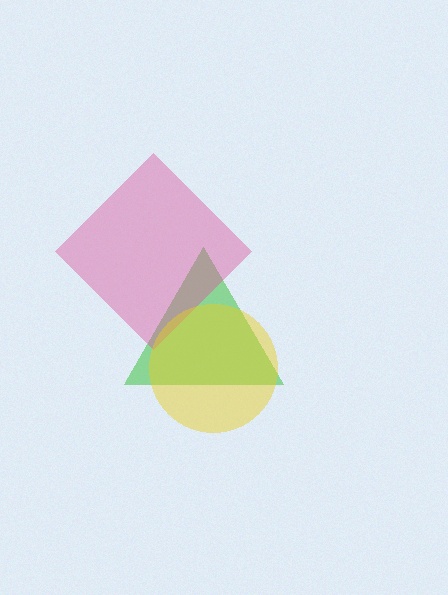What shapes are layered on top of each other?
The layered shapes are: a green triangle, a pink diamond, a yellow circle.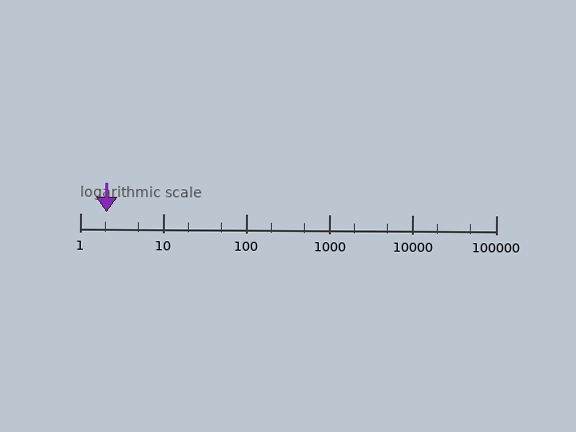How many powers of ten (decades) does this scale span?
The scale spans 5 decades, from 1 to 100000.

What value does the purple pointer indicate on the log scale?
The pointer indicates approximately 2.1.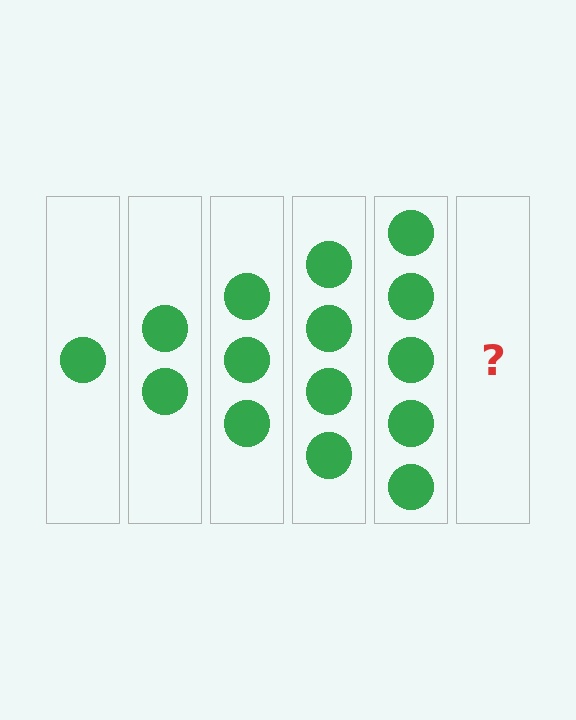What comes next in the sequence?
The next element should be 6 circles.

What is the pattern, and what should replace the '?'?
The pattern is that each step adds one more circle. The '?' should be 6 circles.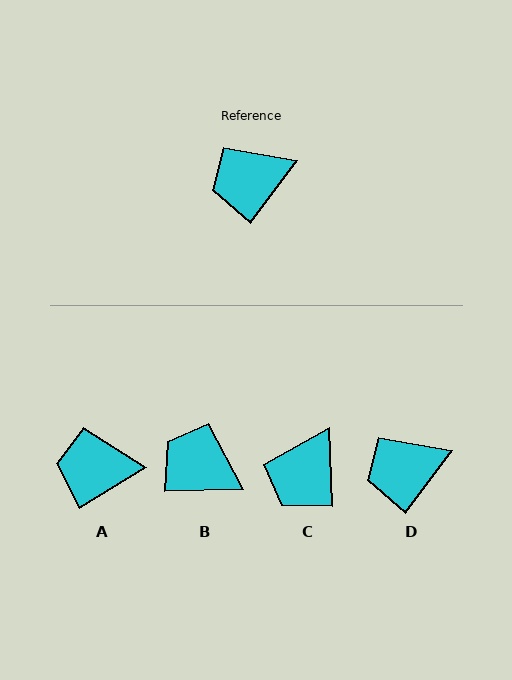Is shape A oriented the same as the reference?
No, it is off by about 22 degrees.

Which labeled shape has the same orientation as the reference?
D.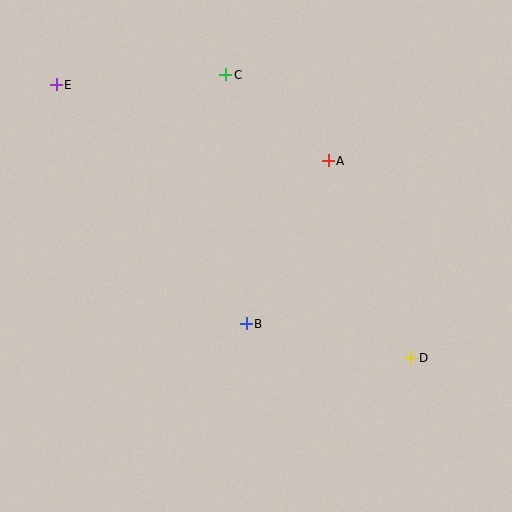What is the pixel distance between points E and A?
The distance between E and A is 282 pixels.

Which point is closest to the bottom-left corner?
Point B is closest to the bottom-left corner.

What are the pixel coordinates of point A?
Point A is at (328, 161).